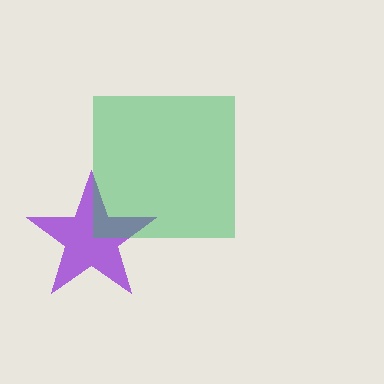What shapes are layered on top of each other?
The layered shapes are: a purple star, a green square.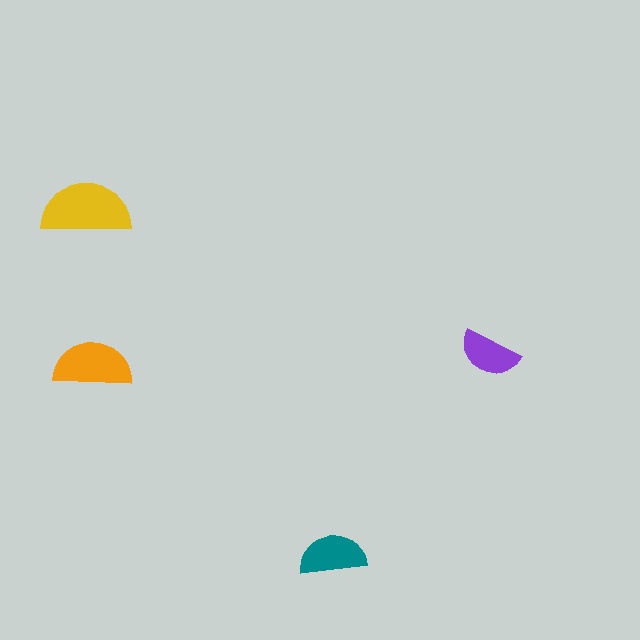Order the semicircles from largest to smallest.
the yellow one, the orange one, the teal one, the purple one.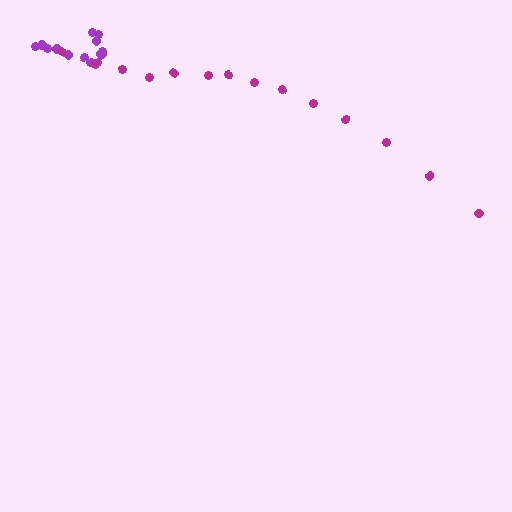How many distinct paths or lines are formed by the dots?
There are 2 distinct paths.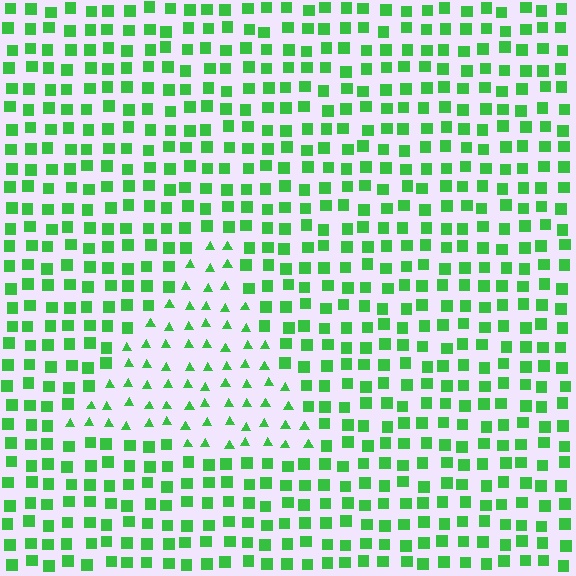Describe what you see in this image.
The image is filled with small green elements arranged in a uniform grid. A triangle-shaped region contains triangles, while the surrounding area contains squares. The boundary is defined purely by the change in element shape.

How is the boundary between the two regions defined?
The boundary is defined by a change in element shape: triangles inside vs. squares outside. All elements share the same color and spacing.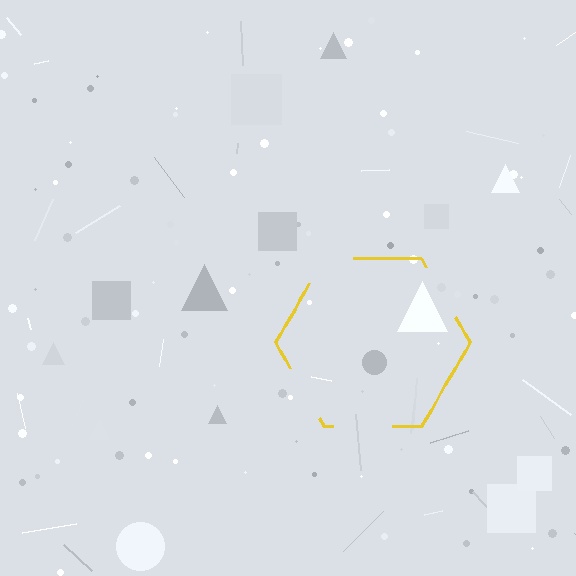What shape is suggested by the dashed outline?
The dashed outline suggests a hexagon.